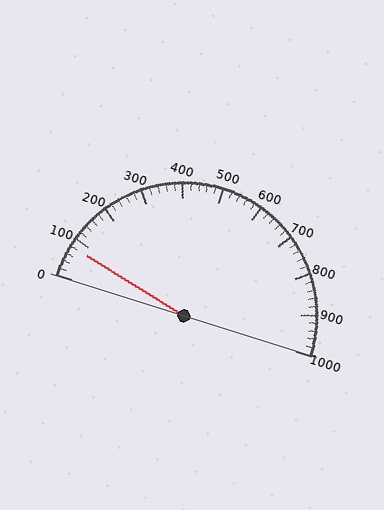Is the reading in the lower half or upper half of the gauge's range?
The reading is in the lower half of the range (0 to 1000).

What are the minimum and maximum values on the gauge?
The gauge ranges from 0 to 1000.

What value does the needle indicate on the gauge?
The needle indicates approximately 80.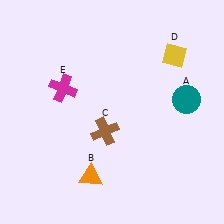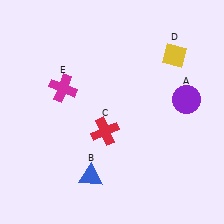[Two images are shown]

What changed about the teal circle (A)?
In Image 1, A is teal. In Image 2, it changed to purple.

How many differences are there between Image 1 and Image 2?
There are 3 differences between the two images.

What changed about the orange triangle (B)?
In Image 1, B is orange. In Image 2, it changed to blue.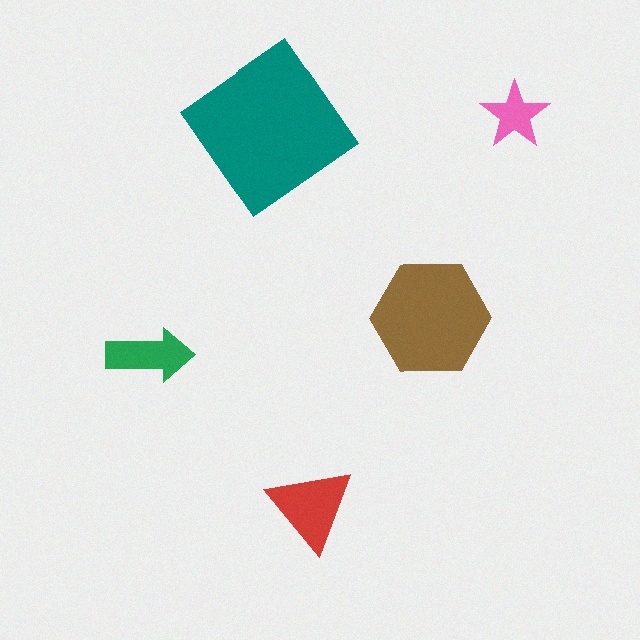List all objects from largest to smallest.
The teal diamond, the brown hexagon, the red triangle, the green arrow, the pink star.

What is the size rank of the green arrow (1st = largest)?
4th.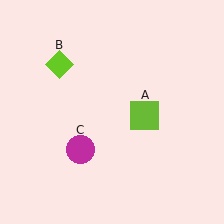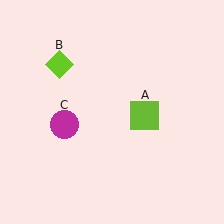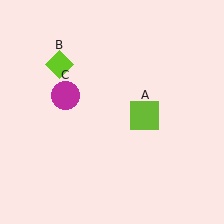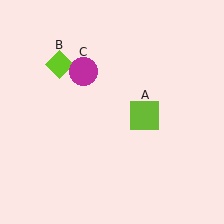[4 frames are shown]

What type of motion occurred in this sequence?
The magenta circle (object C) rotated clockwise around the center of the scene.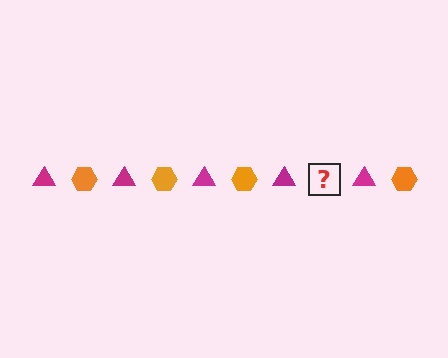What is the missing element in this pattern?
The missing element is an orange hexagon.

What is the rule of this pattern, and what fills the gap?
The rule is that the pattern alternates between magenta triangle and orange hexagon. The gap should be filled with an orange hexagon.